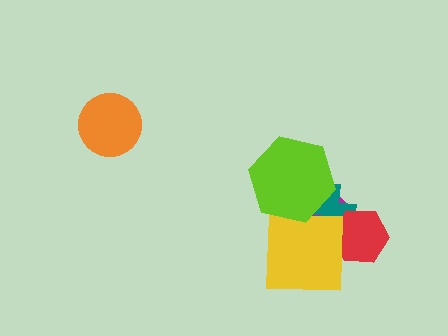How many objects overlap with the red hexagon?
3 objects overlap with the red hexagon.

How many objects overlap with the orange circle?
0 objects overlap with the orange circle.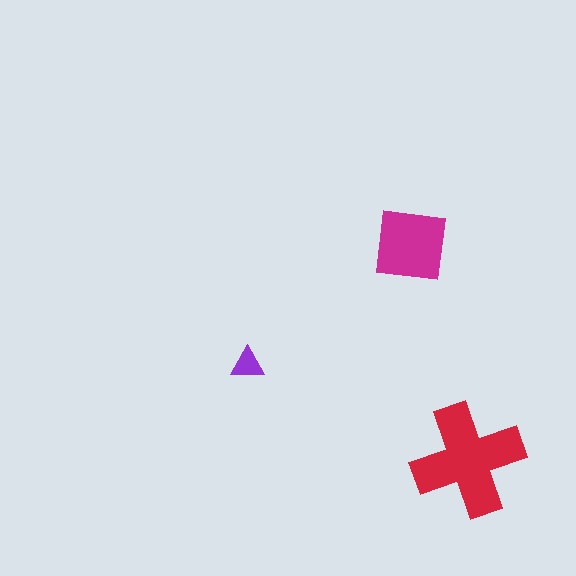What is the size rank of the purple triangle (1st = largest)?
3rd.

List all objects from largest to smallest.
The red cross, the magenta square, the purple triangle.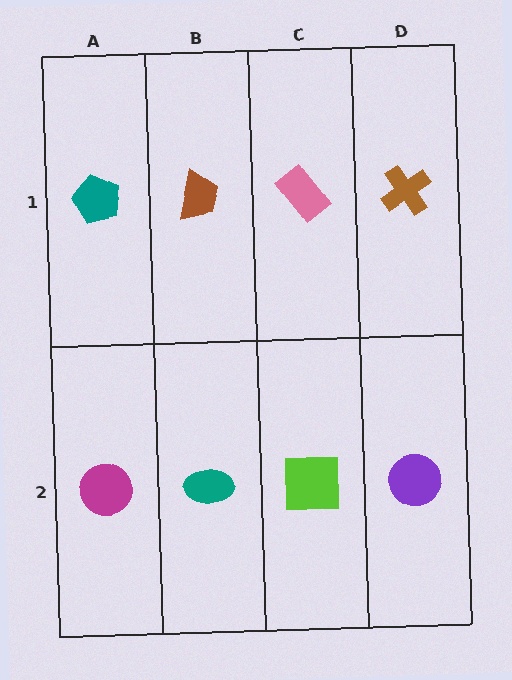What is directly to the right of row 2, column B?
A lime square.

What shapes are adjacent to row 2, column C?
A pink rectangle (row 1, column C), a teal ellipse (row 2, column B), a purple circle (row 2, column D).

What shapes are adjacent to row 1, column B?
A teal ellipse (row 2, column B), a teal pentagon (row 1, column A), a pink rectangle (row 1, column C).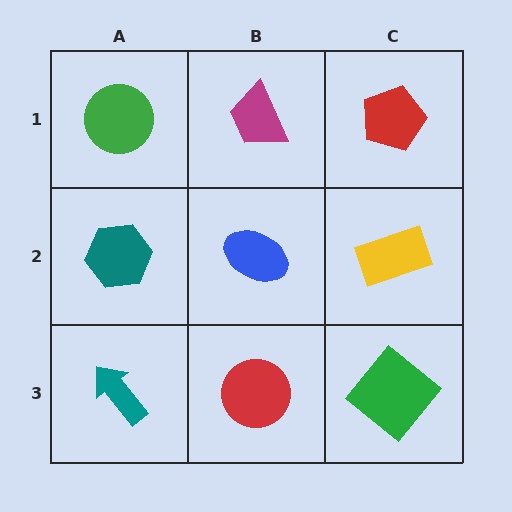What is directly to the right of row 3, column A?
A red circle.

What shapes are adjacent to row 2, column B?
A magenta trapezoid (row 1, column B), a red circle (row 3, column B), a teal hexagon (row 2, column A), a yellow rectangle (row 2, column C).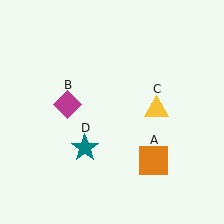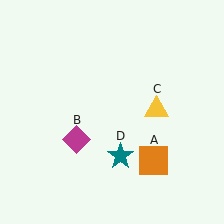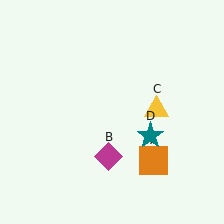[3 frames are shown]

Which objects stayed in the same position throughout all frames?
Orange square (object A) and yellow triangle (object C) remained stationary.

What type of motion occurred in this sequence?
The magenta diamond (object B), teal star (object D) rotated counterclockwise around the center of the scene.